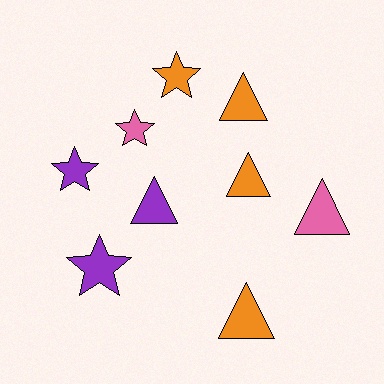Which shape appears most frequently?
Triangle, with 5 objects.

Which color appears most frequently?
Orange, with 4 objects.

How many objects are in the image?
There are 9 objects.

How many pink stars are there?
There is 1 pink star.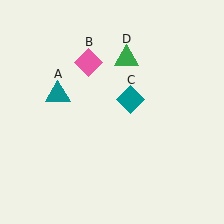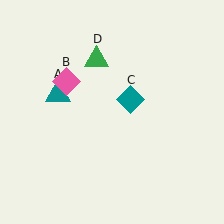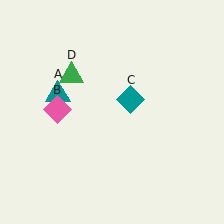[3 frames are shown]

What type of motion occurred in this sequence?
The pink diamond (object B), green triangle (object D) rotated counterclockwise around the center of the scene.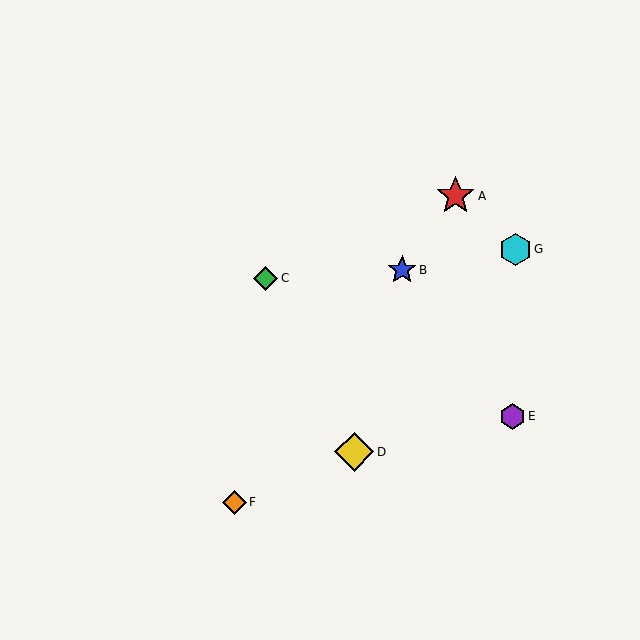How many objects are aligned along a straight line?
3 objects (A, B, F) are aligned along a straight line.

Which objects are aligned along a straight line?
Objects A, B, F are aligned along a straight line.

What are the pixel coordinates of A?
Object A is at (456, 196).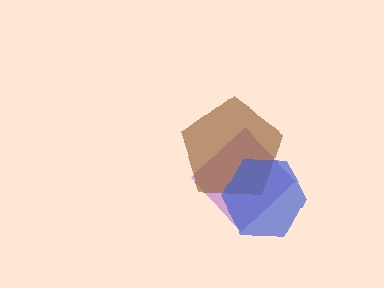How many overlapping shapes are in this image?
There are 3 overlapping shapes in the image.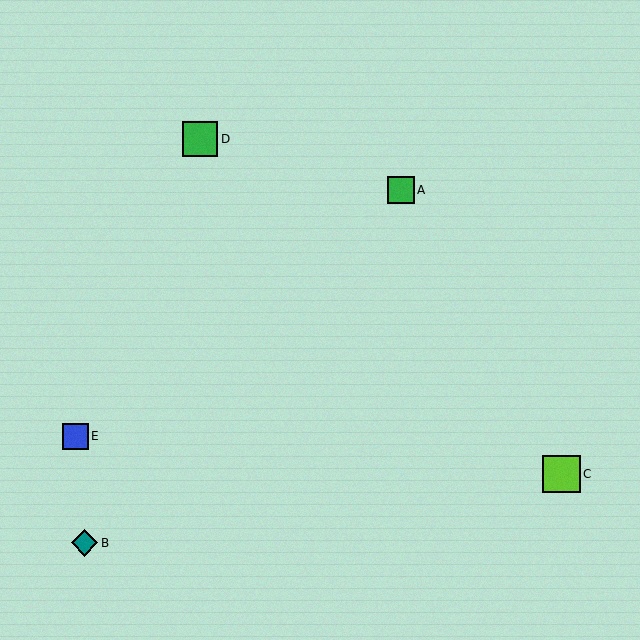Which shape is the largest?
The lime square (labeled C) is the largest.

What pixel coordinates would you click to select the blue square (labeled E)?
Click at (75, 437) to select the blue square E.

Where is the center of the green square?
The center of the green square is at (200, 139).